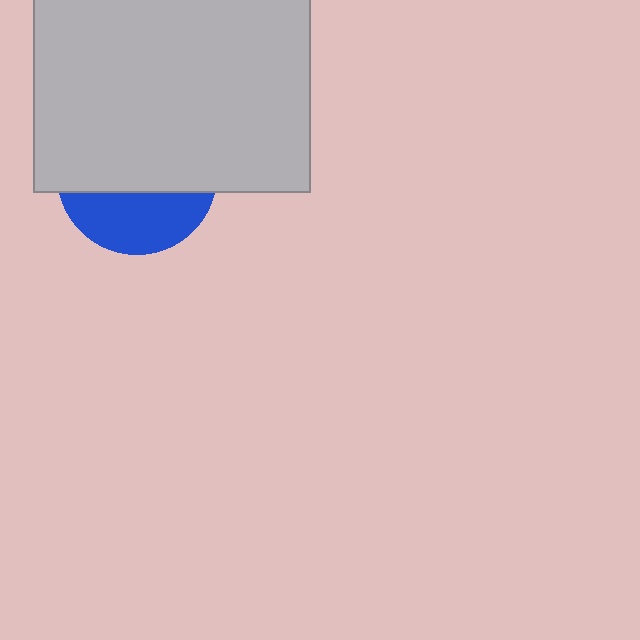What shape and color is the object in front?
The object in front is a light gray rectangle.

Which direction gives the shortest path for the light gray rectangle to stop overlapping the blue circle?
Moving up gives the shortest separation.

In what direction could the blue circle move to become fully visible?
The blue circle could move down. That would shift it out from behind the light gray rectangle entirely.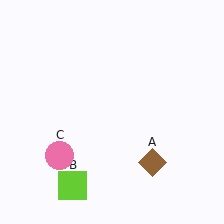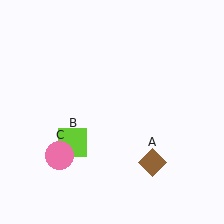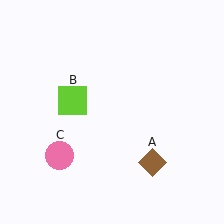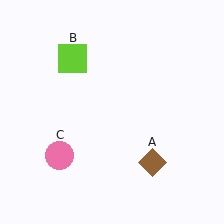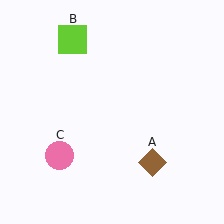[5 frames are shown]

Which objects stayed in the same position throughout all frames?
Brown diamond (object A) and pink circle (object C) remained stationary.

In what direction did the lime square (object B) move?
The lime square (object B) moved up.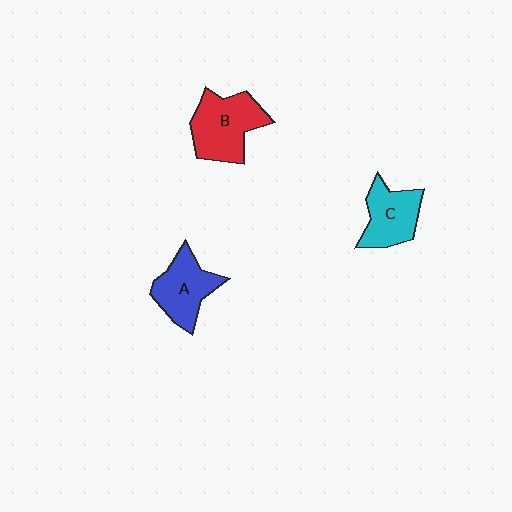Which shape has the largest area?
Shape B (red).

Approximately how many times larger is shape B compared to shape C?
Approximately 1.3 times.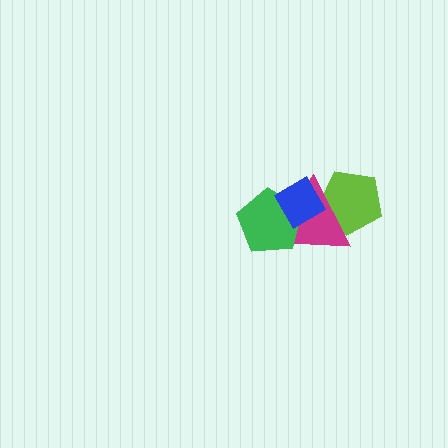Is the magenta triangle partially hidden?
Yes, it is partially covered by another shape.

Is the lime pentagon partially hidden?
Yes, it is partially covered by another shape.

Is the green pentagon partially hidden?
Yes, it is partially covered by another shape.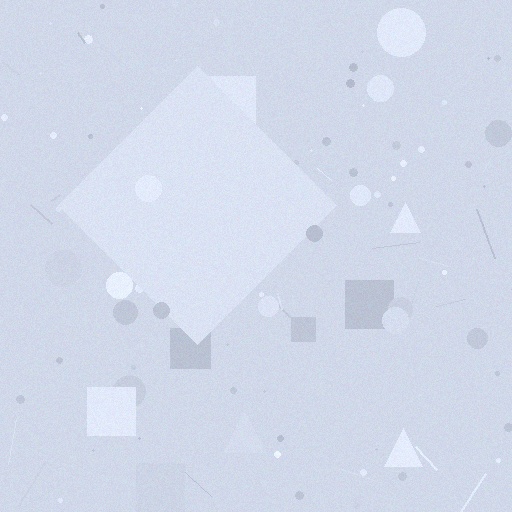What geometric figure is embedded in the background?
A diamond is embedded in the background.